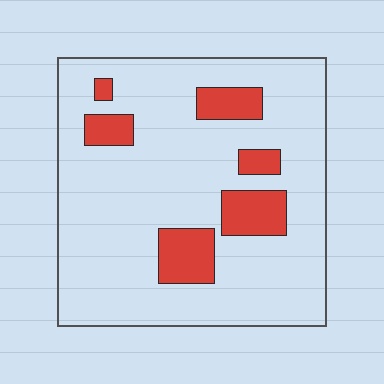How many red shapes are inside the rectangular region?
6.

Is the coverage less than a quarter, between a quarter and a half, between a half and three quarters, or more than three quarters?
Less than a quarter.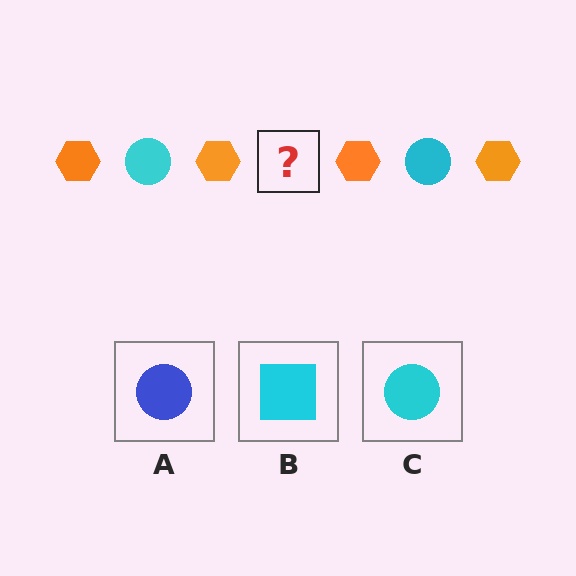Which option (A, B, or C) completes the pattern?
C.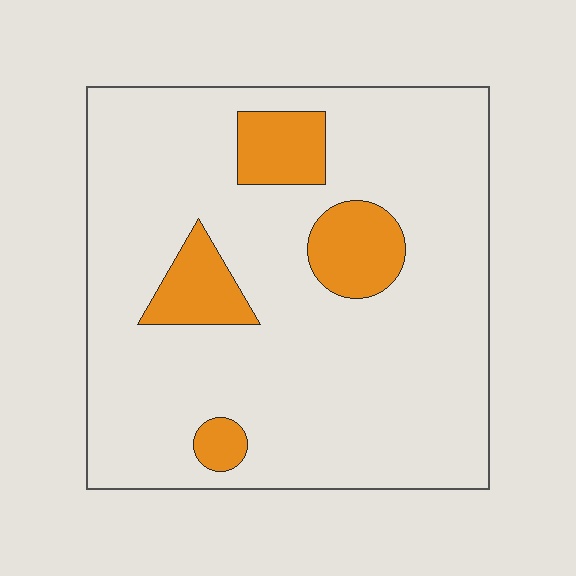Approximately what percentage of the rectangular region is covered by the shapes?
Approximately 15%.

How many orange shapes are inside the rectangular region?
4.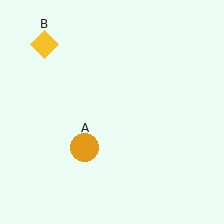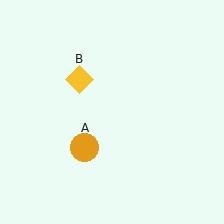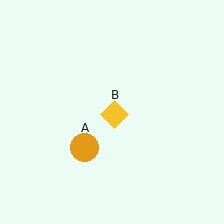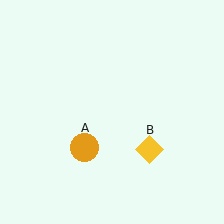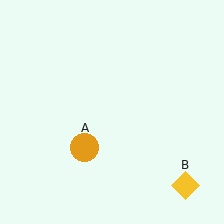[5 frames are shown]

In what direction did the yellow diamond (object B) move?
The yellow diamond (object B) moved down and to the right.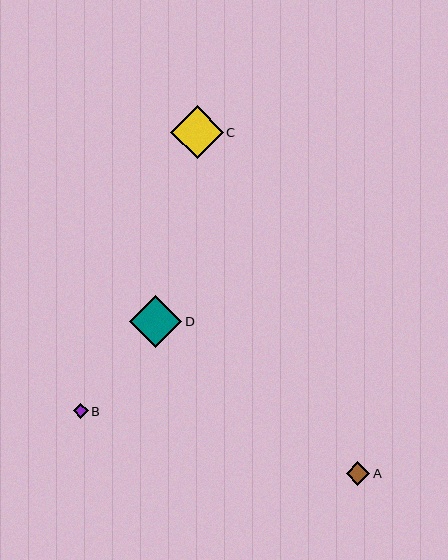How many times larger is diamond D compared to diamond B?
Diamond D is approximately 3.4 times the size of diamond B.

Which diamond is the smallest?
Diamond B is the smallest with a size of approximately 15 pixels.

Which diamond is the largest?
Diamond C is the largest with a size of approximately 53 pixels.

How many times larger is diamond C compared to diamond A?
Diamond C is approximately 2.2 times the size of diamond A.